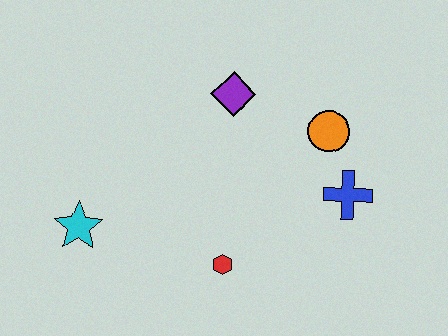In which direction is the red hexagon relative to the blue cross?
The red hexagon is to the left of the blue cross.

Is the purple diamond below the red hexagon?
No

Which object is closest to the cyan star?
The red hexagon is closest to the cyan star.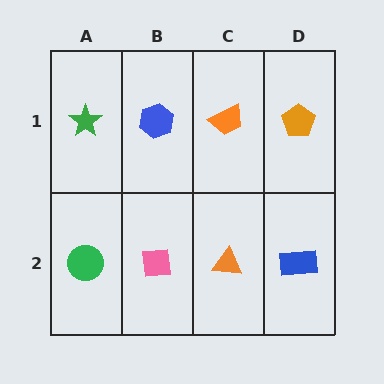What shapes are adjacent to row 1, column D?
A blue rectangle (row 2, column D), an orange trapezoid (row 1, column C).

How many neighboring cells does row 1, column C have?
3.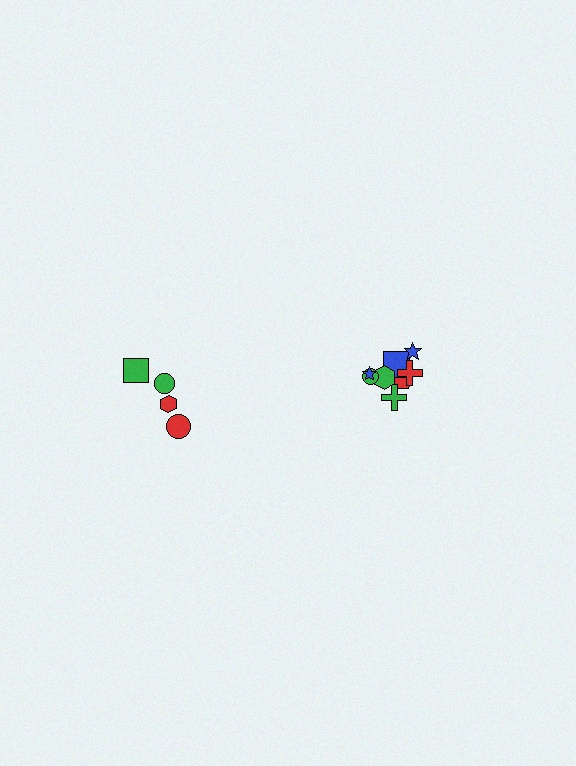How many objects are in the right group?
There are 8 objects.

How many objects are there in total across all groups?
There are 12 objects.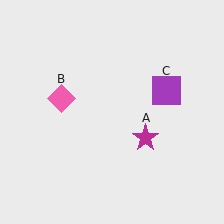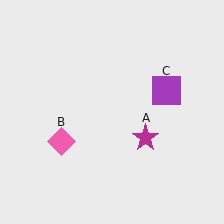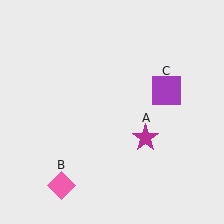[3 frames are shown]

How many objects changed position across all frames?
1 object changed position: pink diamond (object B).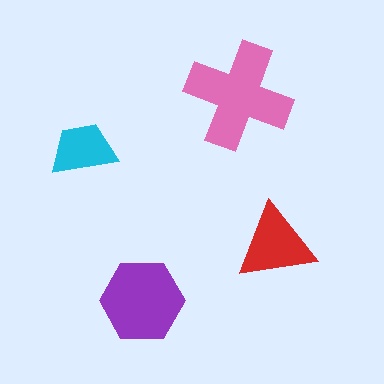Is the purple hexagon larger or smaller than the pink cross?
Smaller.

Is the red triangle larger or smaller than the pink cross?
Smaller.